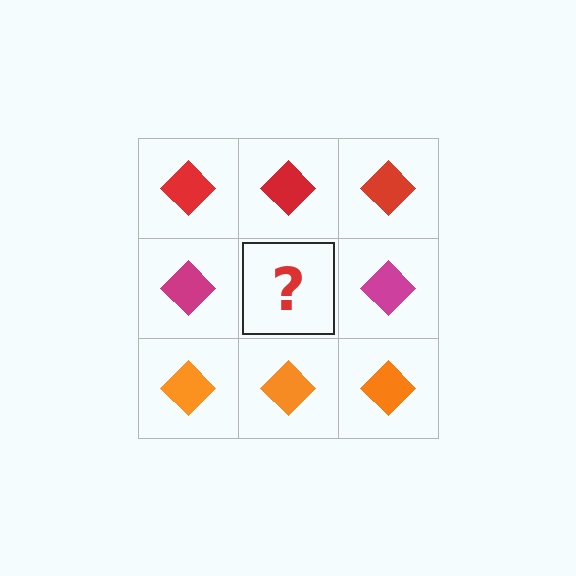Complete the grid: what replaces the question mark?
The question mark should be replaced with a magenta diamond.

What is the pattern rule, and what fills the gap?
The rule is that each row has a consistent color. The gap should be filled with a magenta diamond.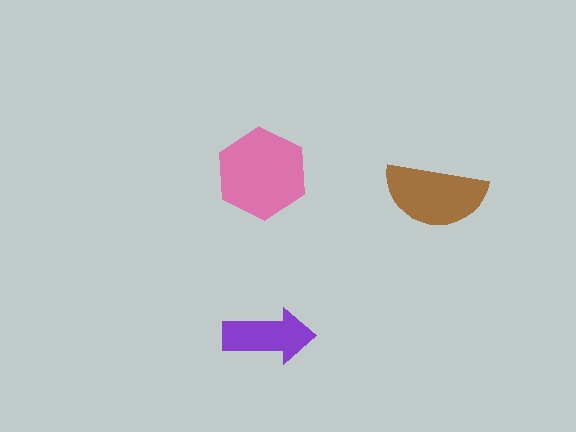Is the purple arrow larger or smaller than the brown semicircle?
Smaller.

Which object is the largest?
The pink hexagon.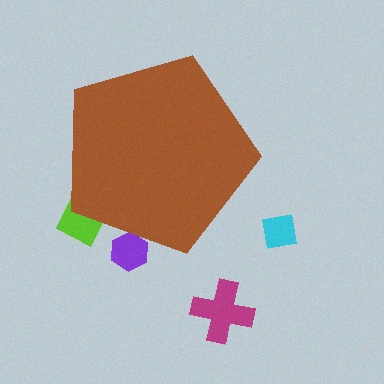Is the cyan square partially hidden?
No, the cyan square is fully visible.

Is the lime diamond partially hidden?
Yes, the lime diamond is partially hidden behind the brown pentagon.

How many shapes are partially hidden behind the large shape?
2 shapes are partially hidden.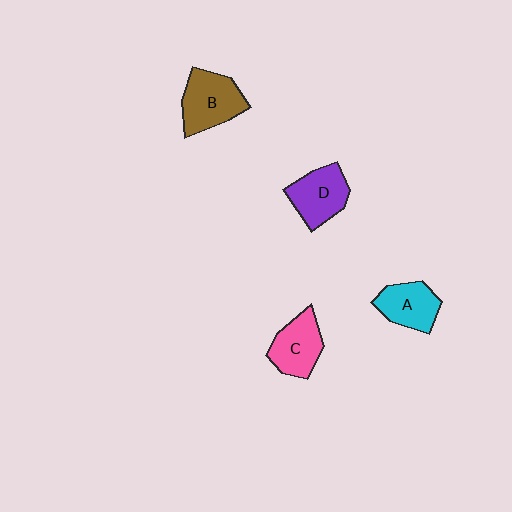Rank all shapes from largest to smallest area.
From largest to smallest: B (brown), D (purple), C (pink), A (cyan).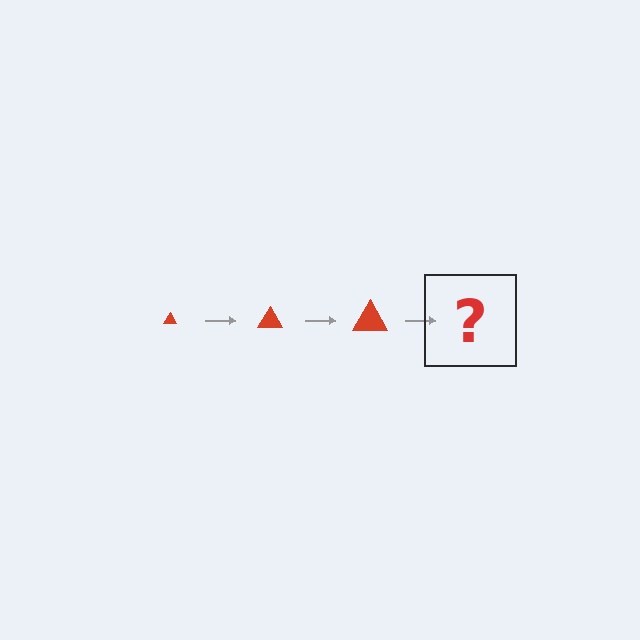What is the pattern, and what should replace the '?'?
The pattern is that the triangle gets progressively larger each step. The '?' should be a red triangle, larger than the previous one.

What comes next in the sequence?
The next element should be a red triangle, larger than the previous one.